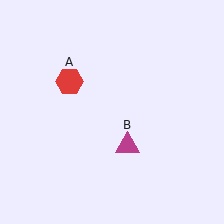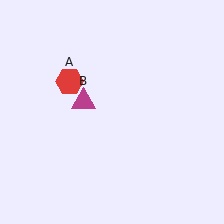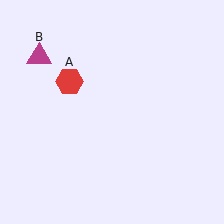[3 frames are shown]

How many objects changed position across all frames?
1 object changed position: magenta triangle (object B).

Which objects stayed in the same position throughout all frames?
Red hexagon (object A) remained stationary.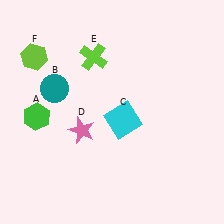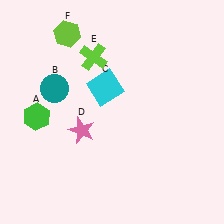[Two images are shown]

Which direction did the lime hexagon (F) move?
The lime hexagon (F) moved right.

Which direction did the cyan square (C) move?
The cyan square (C) moved up.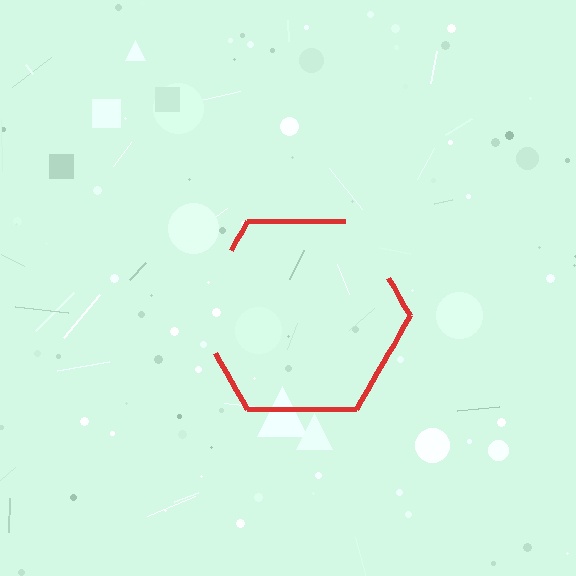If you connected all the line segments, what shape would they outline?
They would outline a hexagon.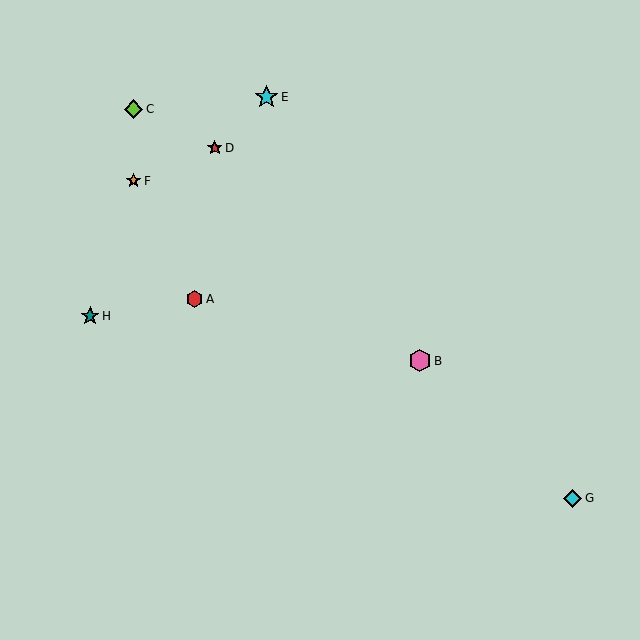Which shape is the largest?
The cyan star (labeled E) is the largest.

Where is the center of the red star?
The center of the red star is at (215, 148).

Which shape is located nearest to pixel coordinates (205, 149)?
The red star (labeled D) at (215, 148) is nearest to that location.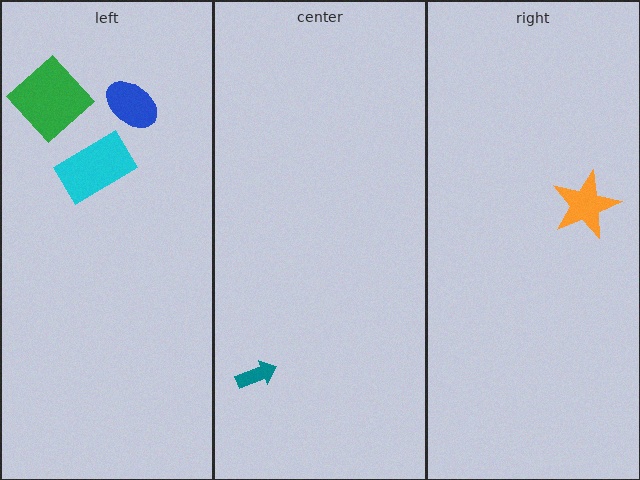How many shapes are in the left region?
3.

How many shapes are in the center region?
1.